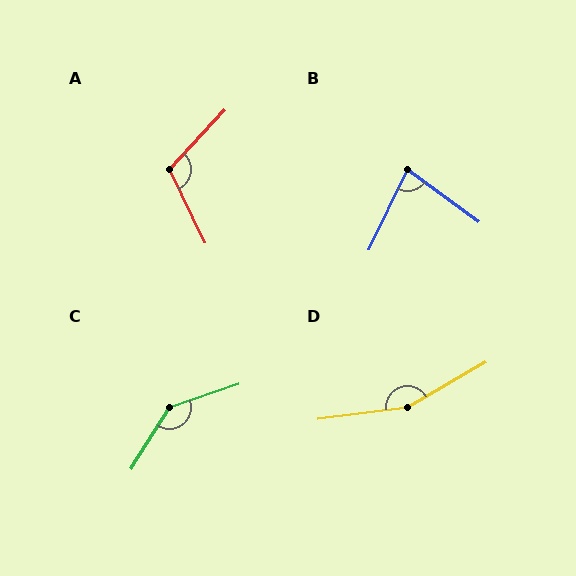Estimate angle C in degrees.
Approximately 141 degrees.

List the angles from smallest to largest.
B (80°), A (111°), C (141°), D (157°).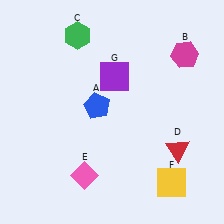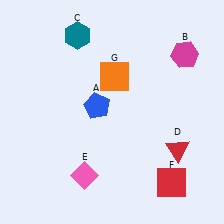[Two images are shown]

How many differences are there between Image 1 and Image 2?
There are 3 differences between the two images.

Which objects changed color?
C changed from green to teal. F changed from yellow to red. G changed from purple to orange.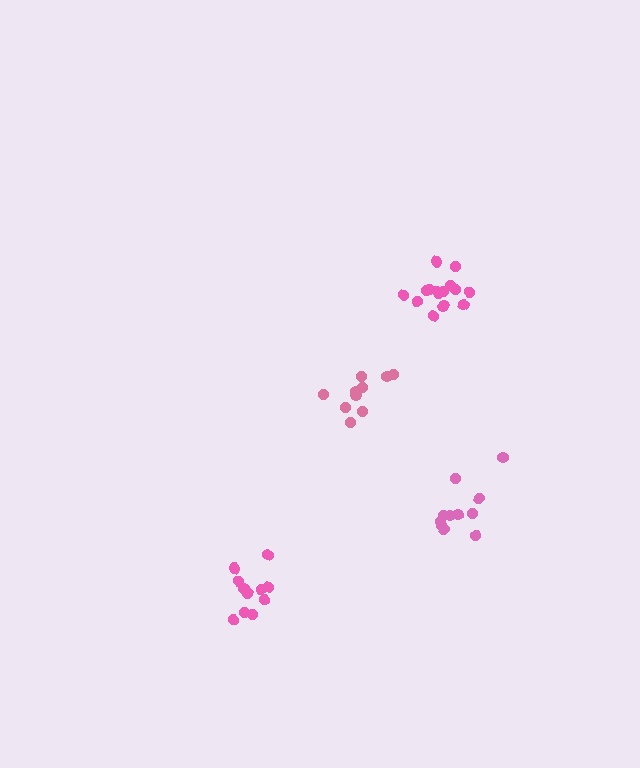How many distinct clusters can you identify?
There are 4 distinct clusters.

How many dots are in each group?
Group 1: 11 dots, Group 2: 11 dots, Group 3: 15 dots, Group 4: 10 dots (47 total).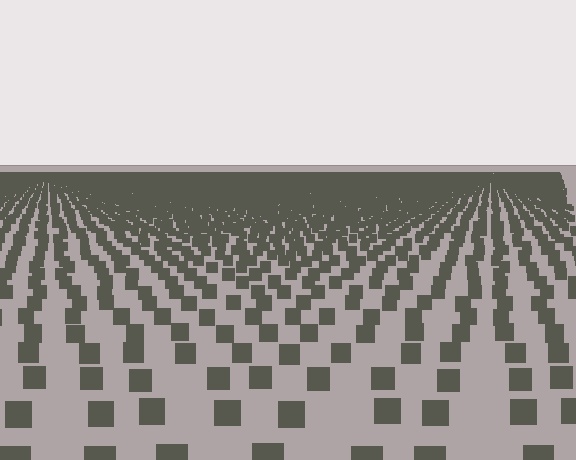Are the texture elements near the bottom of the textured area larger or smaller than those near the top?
Larger. Near the bottom, elements are closer to the viewer and appear at a bigger on-screen size.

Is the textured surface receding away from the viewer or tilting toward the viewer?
The surface is receding away from the viewer. Texture elements get smaller and denser toward the top.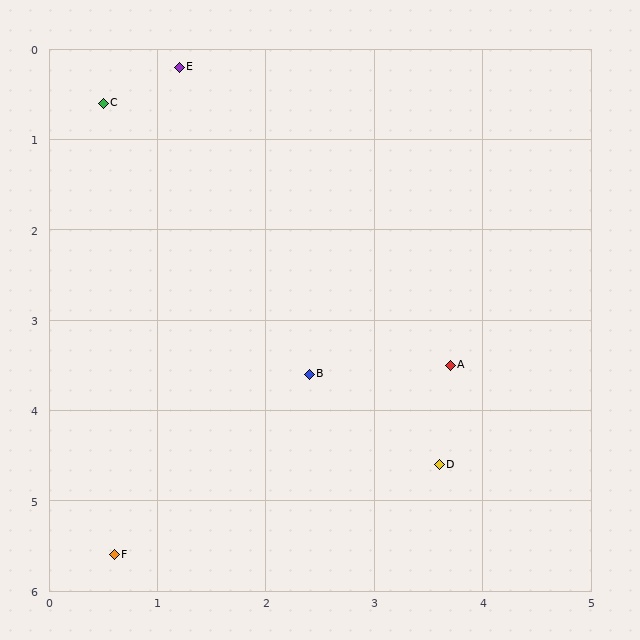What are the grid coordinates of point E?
Point E is at approximately (1.2, 0.2).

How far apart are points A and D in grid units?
Points A and D are about 1.1 grid units apart.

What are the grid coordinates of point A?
Point A is at approximately (3.7, 3.5).